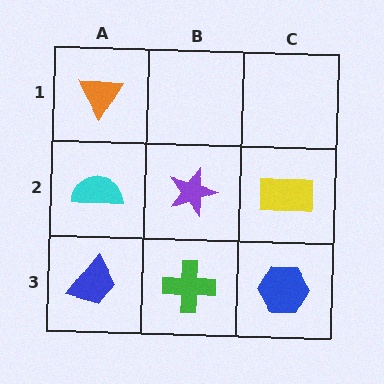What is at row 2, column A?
A cyan semicircle.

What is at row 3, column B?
A green cross.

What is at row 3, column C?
A blue hexagon.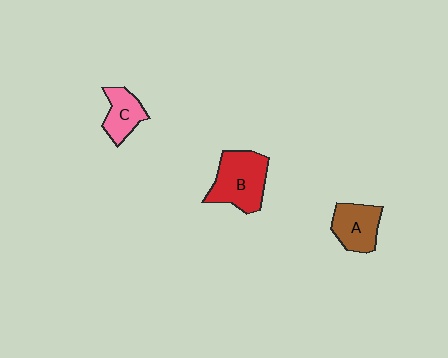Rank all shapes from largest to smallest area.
From largest to smallest: B (red), A (brown), C (pink).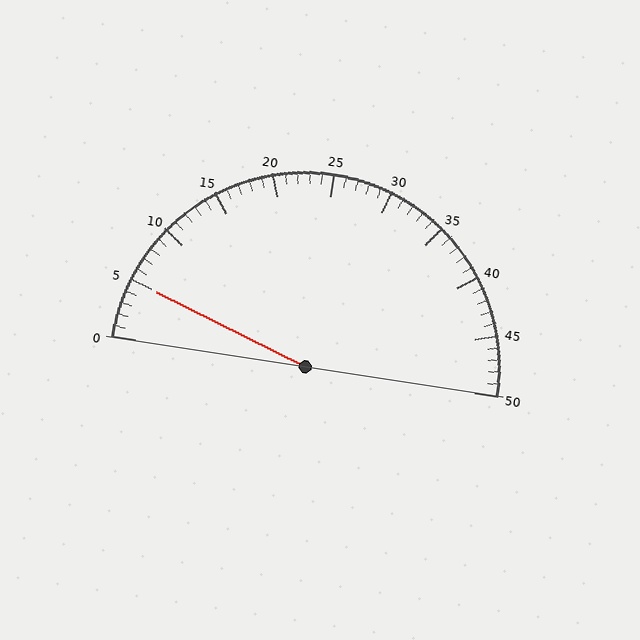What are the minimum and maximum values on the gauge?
The gauge ranges from 0 to 50.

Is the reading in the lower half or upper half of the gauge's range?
The reading is in the lower half of the range (0 to 50).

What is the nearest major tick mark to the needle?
The nearest major tick mark is 5.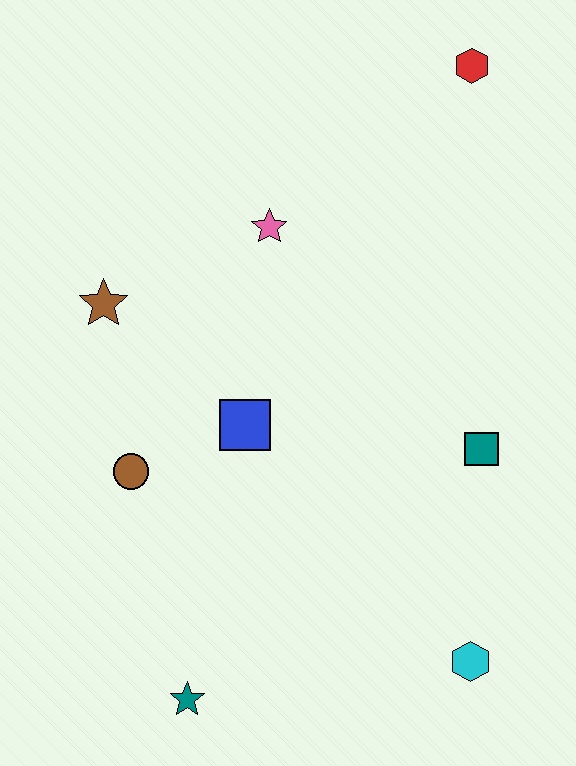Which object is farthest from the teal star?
The red hexagon is farthest from the teal star.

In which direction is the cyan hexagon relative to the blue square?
The cyan hexagon is below the blue square.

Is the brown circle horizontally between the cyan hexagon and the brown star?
Yes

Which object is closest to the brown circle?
The blue square is closest to the brown circle.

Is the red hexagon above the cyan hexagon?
Yes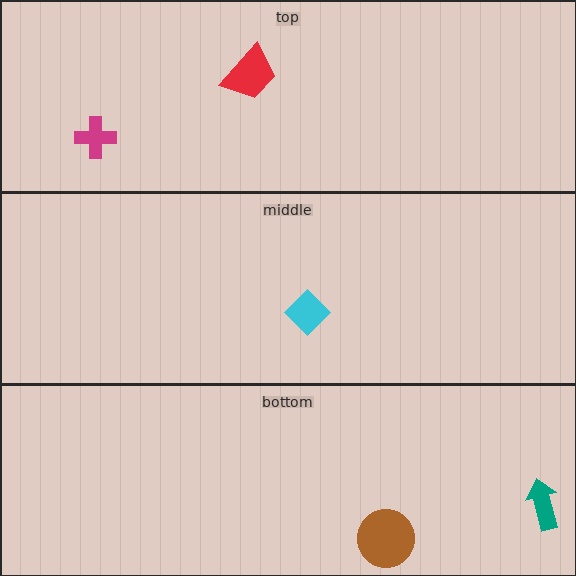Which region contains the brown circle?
The bottom region.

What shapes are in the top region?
The red trapezoid, the magenta cross.